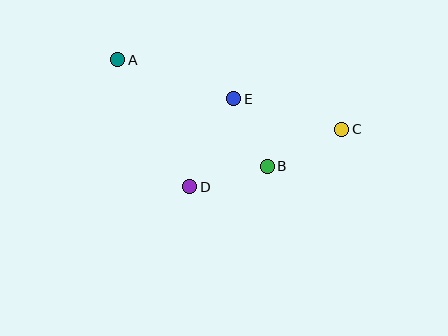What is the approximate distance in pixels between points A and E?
The distance between A and E is approximately 122 pixels.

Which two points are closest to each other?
Points B and E are closest to each other.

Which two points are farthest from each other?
Points A and C are farthest from each other.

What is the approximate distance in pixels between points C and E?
The distance between C and E is approximately 112 pixels.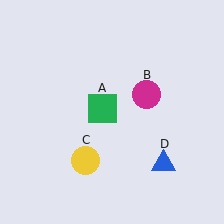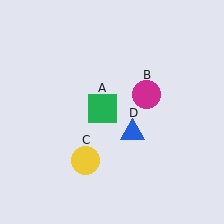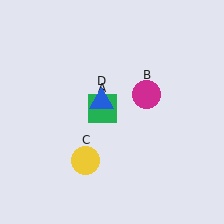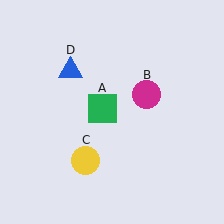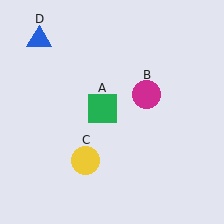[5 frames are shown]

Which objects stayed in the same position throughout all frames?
Green square (object A) and magenta circle (object B) and yellow circle (object C) remained stationary.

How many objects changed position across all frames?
1 object changed position: blue triangle (object D).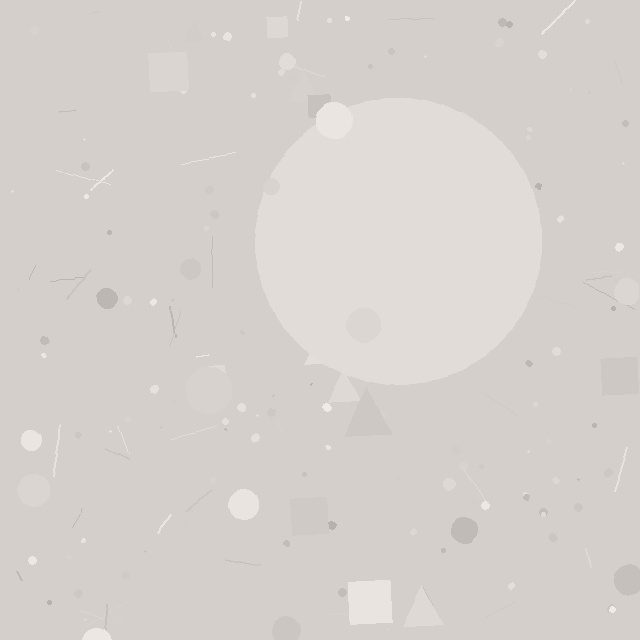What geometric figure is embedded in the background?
A circle is embedded in the background.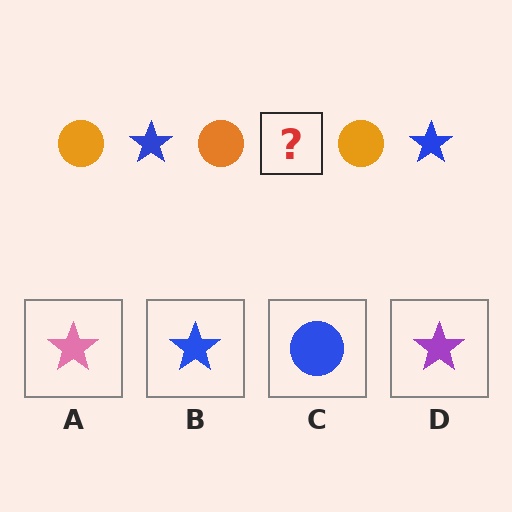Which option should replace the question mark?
Option B.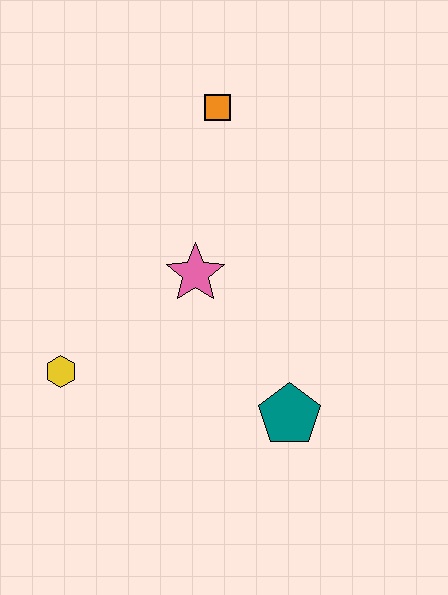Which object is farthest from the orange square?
The teal pentagon is farthest from the orange square.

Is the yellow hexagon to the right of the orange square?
No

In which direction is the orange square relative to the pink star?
The orange square is above the pink star.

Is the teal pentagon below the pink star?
Yes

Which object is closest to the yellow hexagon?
The pink star is closest to the yellow hexagon.